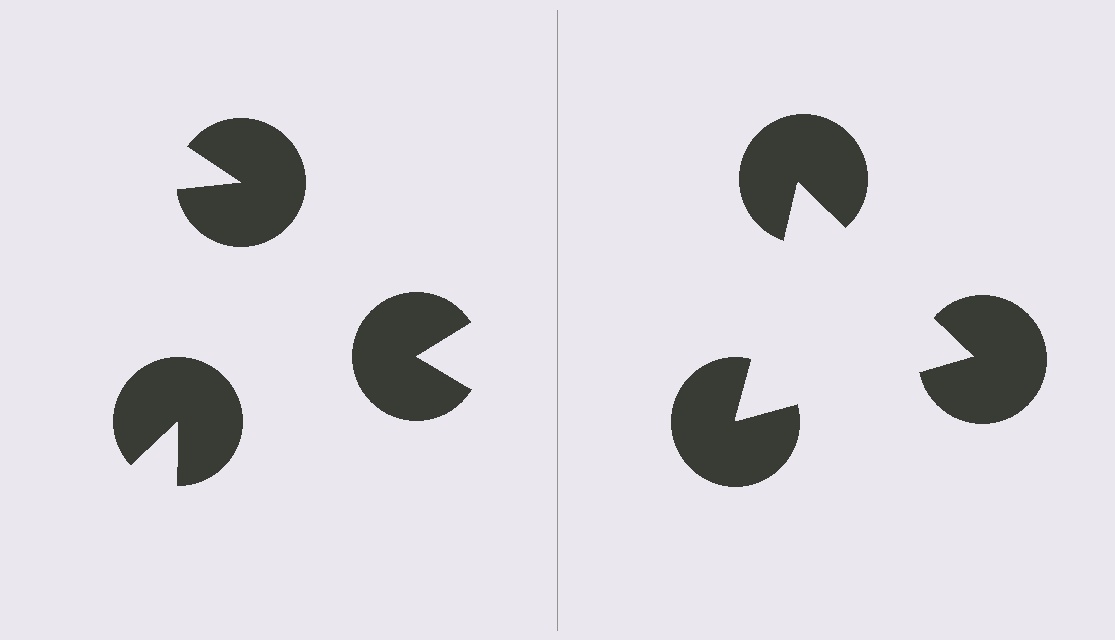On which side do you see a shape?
An illusory triangle appears on the right side. On the left side the wedge cuts are rotated, so no coherent shape forms.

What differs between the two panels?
The pac-man discs are positioned identically on both sides; only the wedge orientations differ. On the right they align to a triangle; on the left they are misaligned.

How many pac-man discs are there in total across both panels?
6 — 3 on each side.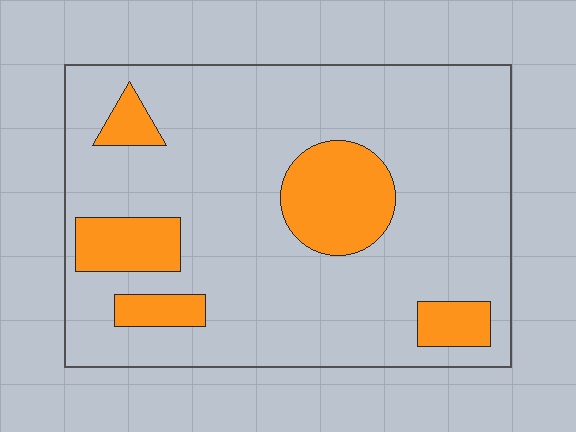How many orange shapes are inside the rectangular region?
5.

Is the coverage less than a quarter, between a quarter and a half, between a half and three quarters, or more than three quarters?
Less than a quarter.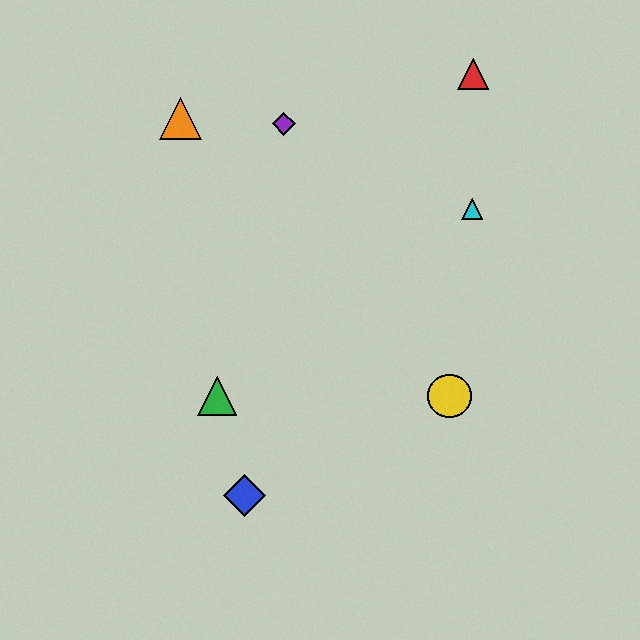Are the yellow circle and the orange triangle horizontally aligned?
No, the yellow circle is at y≈396 and the orange triangle is at y≈118.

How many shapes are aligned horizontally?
2 shapes (the green triangle, the yellow circle) are aligned horizontally.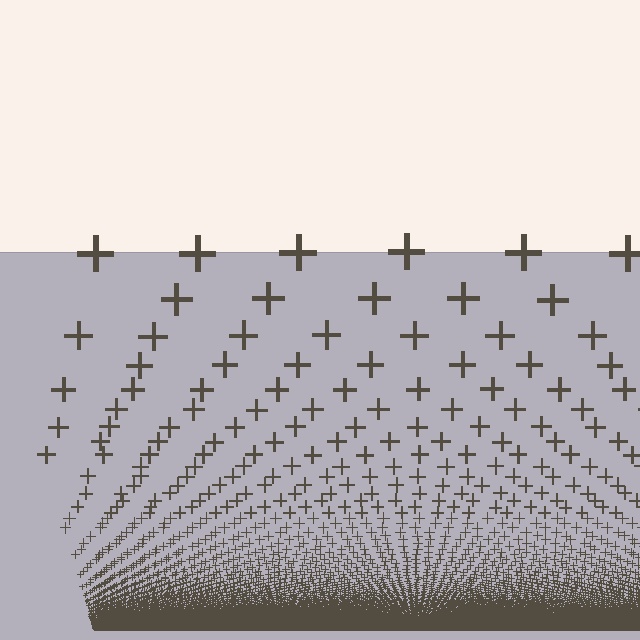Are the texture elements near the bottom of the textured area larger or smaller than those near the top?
Smaller. The gradient is inverted — elements near the bottom are smaller and denser.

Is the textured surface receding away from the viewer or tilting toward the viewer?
The surface appears to tilt toward the viewer. Texture elements get larger and sparser toward the top.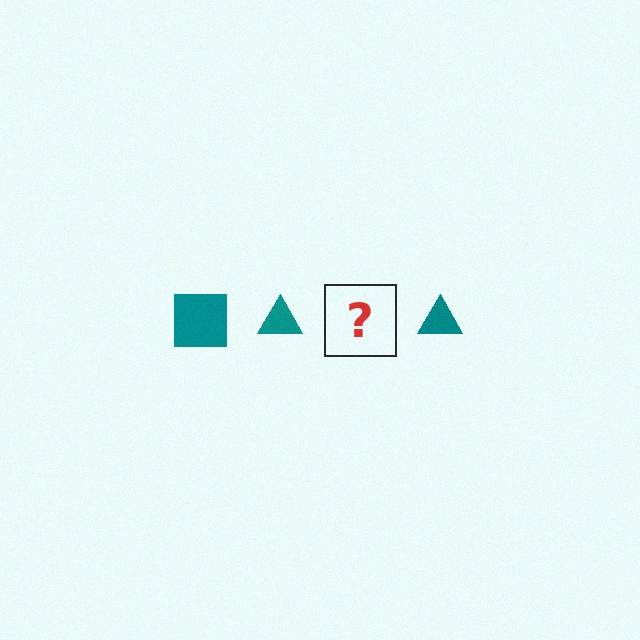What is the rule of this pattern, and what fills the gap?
The rule is that the pattern cycles through square, triangle shapes in teal. The gap should be filled with a teal square.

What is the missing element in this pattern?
The missing element is a teal square.